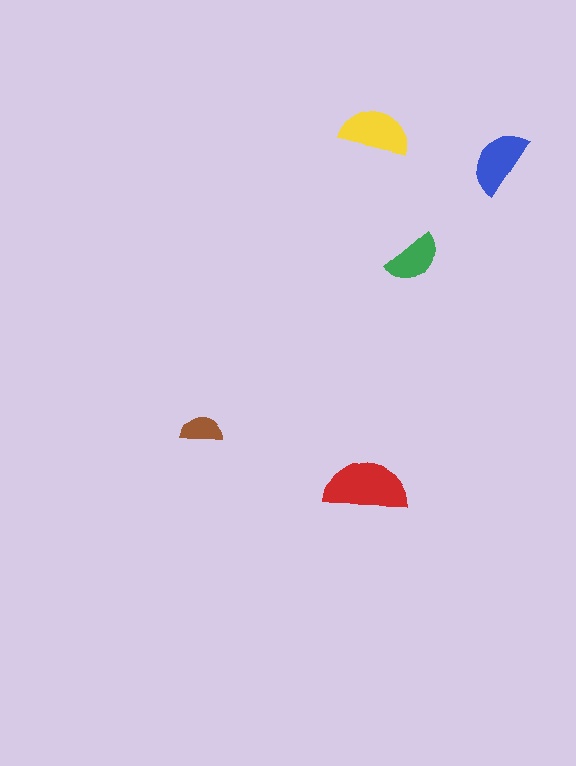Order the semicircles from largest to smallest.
the red one, the yellow one, the blue one, the green one, the brown one.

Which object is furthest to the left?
The brown semicircle is leftmost.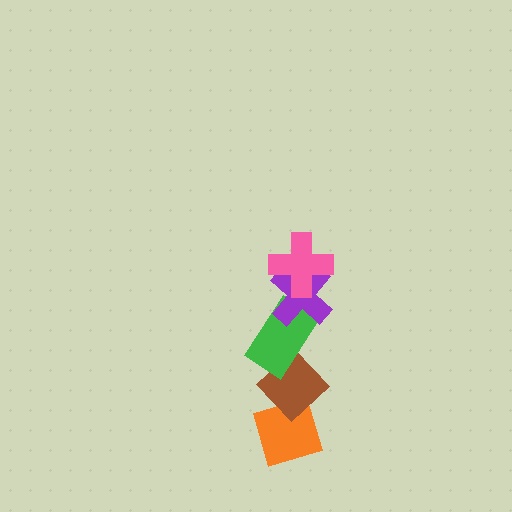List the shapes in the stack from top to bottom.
From top to bottom: the pink cross, the purple cross, the green rectangle, the brown diamond, the orange diamond.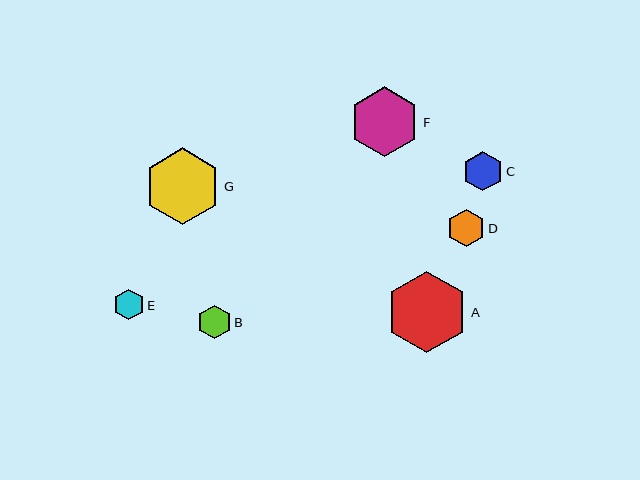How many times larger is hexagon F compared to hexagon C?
Hexagon F is approximately 1.8 times the size of hexagon C.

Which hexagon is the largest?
Hexagon A is the largest with a size of approximately 82 pixels.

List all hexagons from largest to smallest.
From largest to smallest: A, G, F, C, D, B, E.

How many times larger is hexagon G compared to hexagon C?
Hexagon G is approximately 1.9 times the size of hexagon C.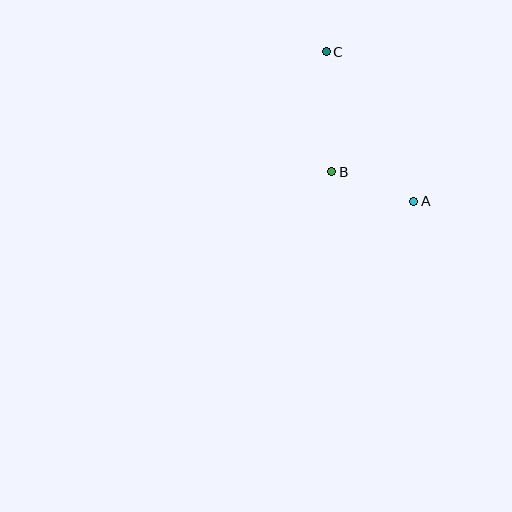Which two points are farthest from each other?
Points A and C are farthest from each other.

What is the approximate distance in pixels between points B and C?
The distance between B and C is approximately 120 pixels.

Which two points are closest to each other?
Points A and B are closest to each other.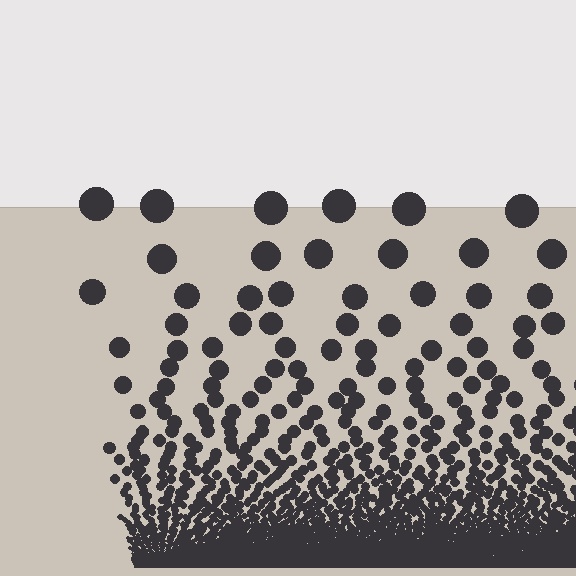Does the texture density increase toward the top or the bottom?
Density increases toward the bottom.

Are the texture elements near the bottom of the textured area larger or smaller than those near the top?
Smaller. The gradient is inverted — elements near the bottom are smaller and denser.